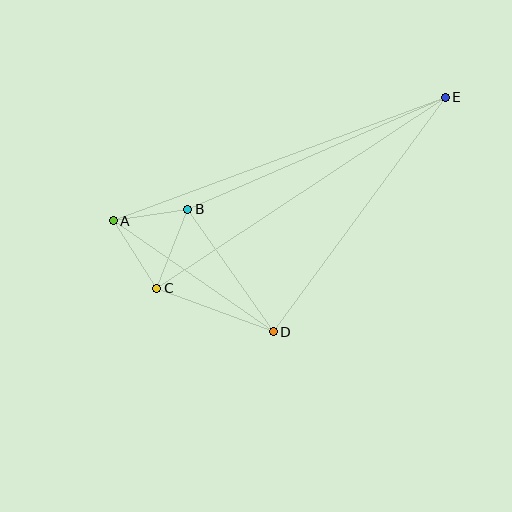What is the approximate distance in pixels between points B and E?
The distance between B and E is approximately 281 pixels.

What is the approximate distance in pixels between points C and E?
The distance between C and E is approximately 346 pixels.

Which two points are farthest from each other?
Points A and E are farthest from each other.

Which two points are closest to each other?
Points A and B are closest to each other.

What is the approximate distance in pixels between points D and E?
The distance between D and E is approximately 291 pixels.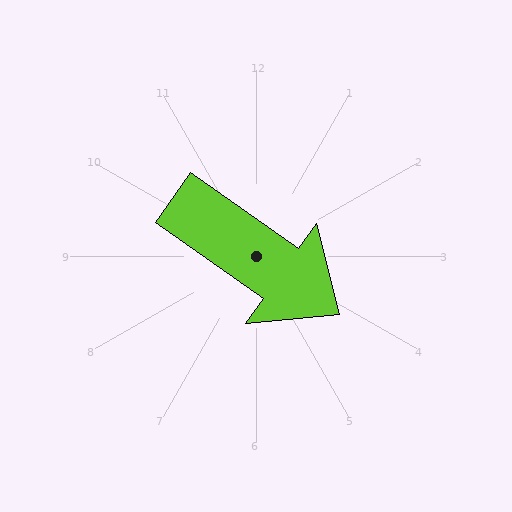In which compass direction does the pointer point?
Southeast.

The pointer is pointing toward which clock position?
Roughly 4 o'clock.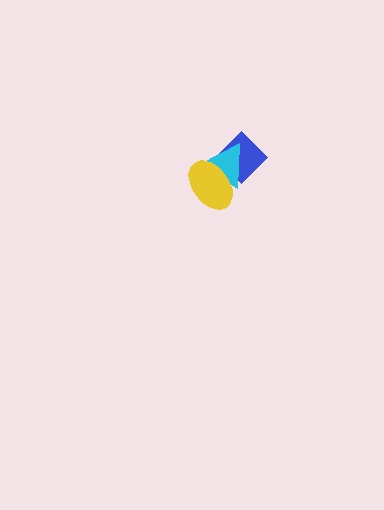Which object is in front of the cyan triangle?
The yellow ellipse is in front of the cyan triangle.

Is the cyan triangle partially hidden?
Yes, it is partially covered by another shape.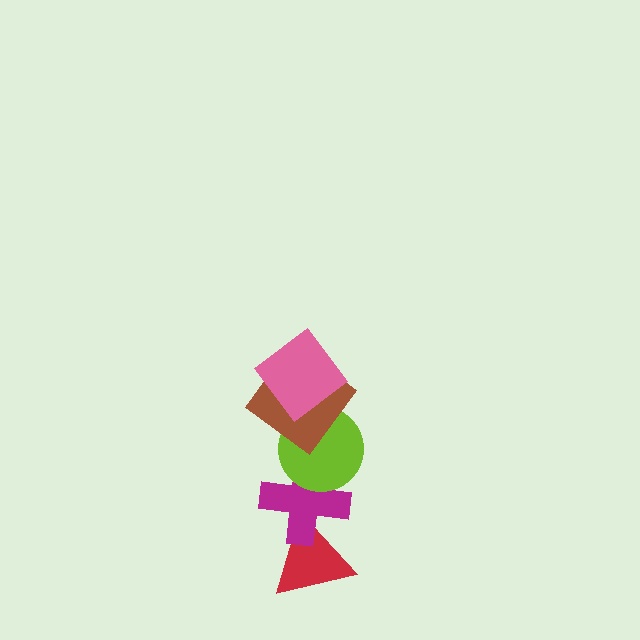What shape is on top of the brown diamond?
The pink diamond is on top of the brown diamond.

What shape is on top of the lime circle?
The brown diamond is on top of the lime circle.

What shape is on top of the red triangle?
The magenta cross is on top of the red triangle.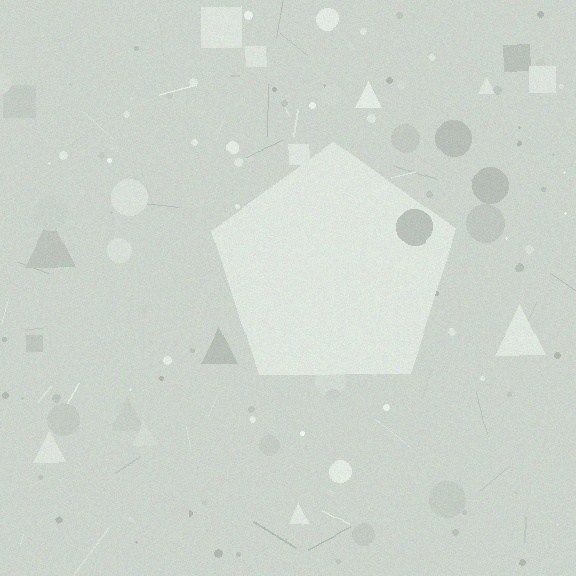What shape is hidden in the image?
A pentagon is hidden in the image.